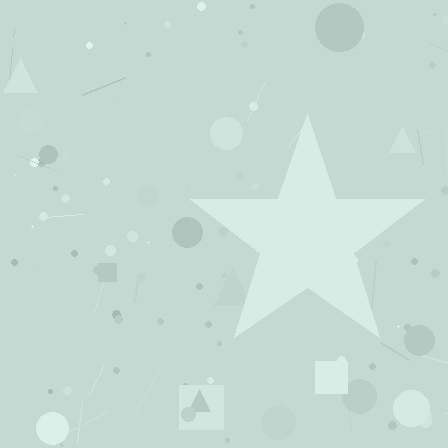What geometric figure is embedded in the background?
A star is embedded in the background.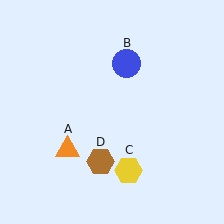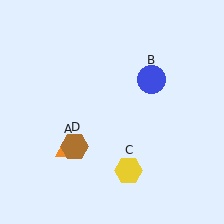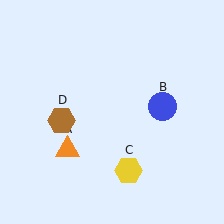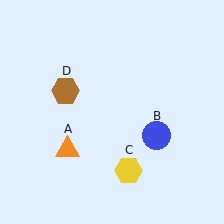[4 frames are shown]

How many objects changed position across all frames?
2 objects changed position: blue circle (object B), brown hexagon (object D).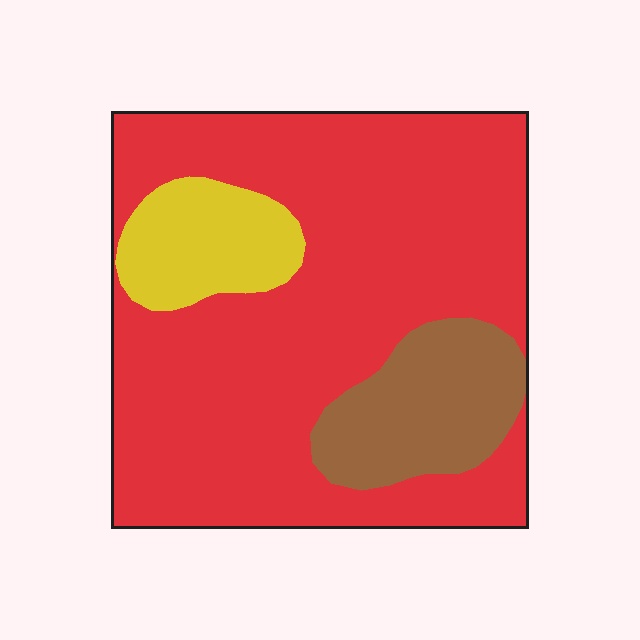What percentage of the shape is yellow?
Yellow takes up about one tenth (1/10) of the shape.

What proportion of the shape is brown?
Brown covers about 15% of the shape.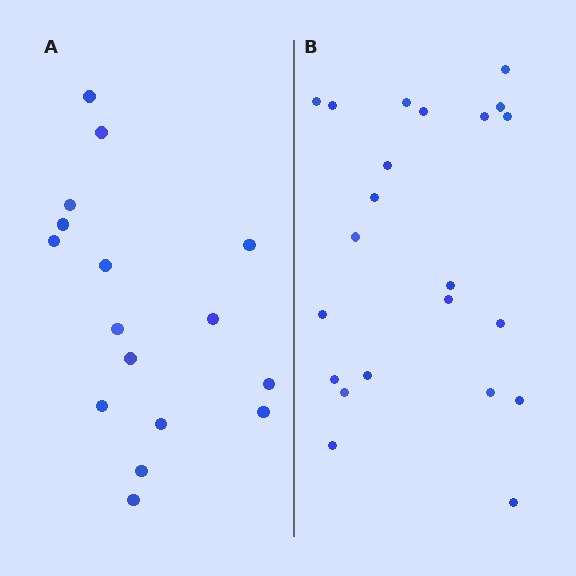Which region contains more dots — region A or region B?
Region B (the right region) has more dots.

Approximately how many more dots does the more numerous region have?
Region B has about 6 more dots than region A.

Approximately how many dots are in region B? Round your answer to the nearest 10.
About 20 dots. (The exact count is 22, which rounds to 20.)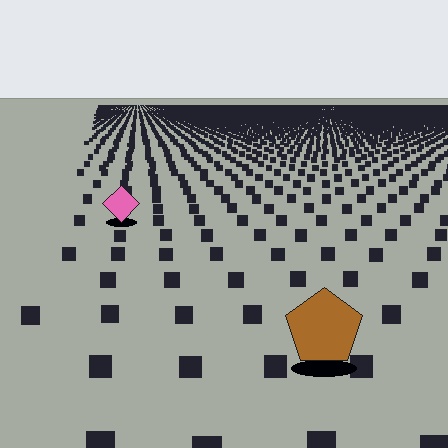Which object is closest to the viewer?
The brown pentagon is closest. The texture marks near it are larger and more spread out.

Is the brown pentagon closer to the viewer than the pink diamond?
Yes. The brown pentagon is closer — you can tell from the texture gradient: the ground texture is coarser near it.